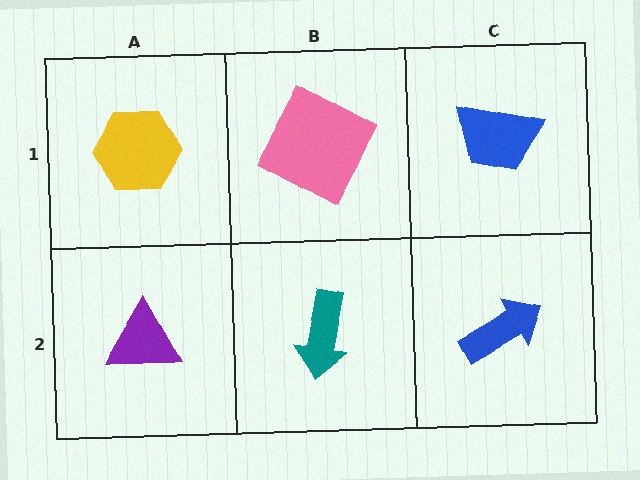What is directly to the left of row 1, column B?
A yellow hexagon.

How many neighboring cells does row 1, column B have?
3.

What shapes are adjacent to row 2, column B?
A pink square (row 1, column B), a purple triangle (row 2, column A), a blue arrow (row 2, column C).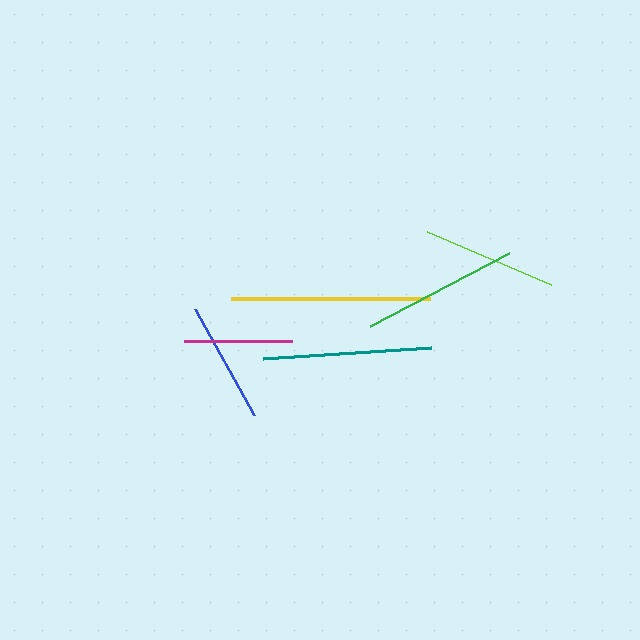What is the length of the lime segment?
The lime segment is approximately 135 pixels long.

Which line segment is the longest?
The yellow line is the longest at approximately 199 pixels.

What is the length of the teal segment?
The teal segment is approximately 168 pixels long.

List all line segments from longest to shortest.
From longest to shortest: yellow, teal, green, lime, blue, magenta.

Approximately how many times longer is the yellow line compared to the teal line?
The yellow line is approximately 1.2 times the length of the teal line.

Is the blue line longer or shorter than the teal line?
The teal line is longer than the blue line.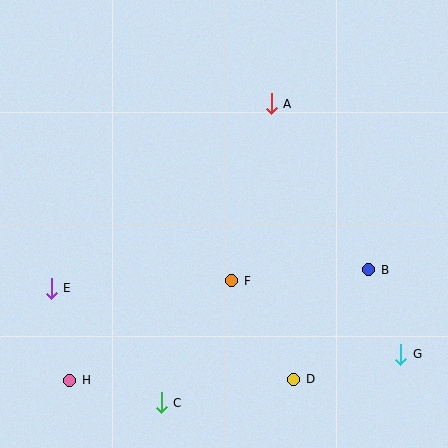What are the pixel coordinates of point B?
Point B is at (369, 270).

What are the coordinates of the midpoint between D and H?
The midpoint between D and H is at (182, 380).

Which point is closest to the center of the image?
Point F at (232, 281) is closest to the center.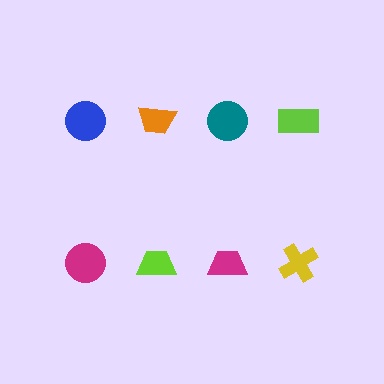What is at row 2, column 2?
A lime trapezoid.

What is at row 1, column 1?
A blue circle.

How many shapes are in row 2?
4 shapes.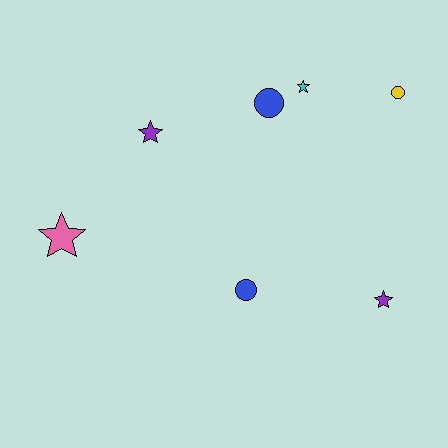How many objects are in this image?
There are 7 objects.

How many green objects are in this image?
There are no green objects.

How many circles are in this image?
There are 3 circles.